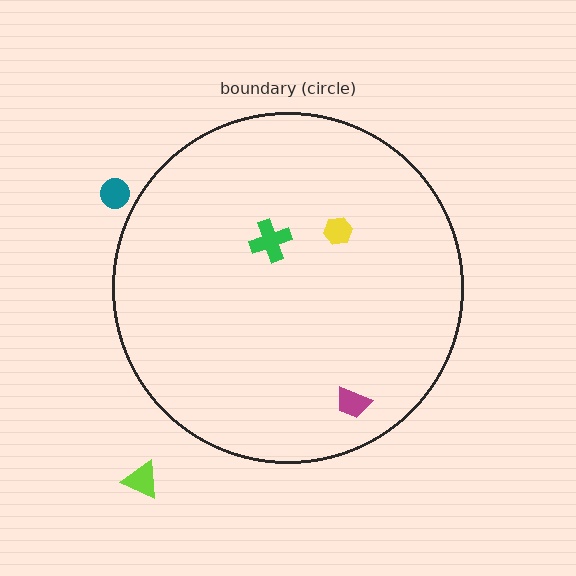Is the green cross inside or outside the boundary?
Inside.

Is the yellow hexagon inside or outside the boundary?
Inside.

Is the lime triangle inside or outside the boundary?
Outside.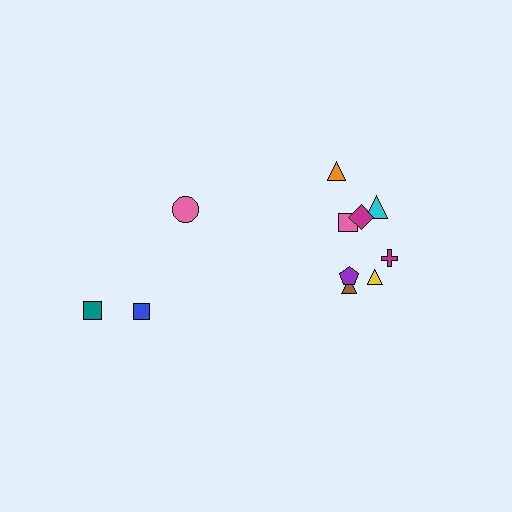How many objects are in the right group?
There are 8 objects.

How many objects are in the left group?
There are 3 objects.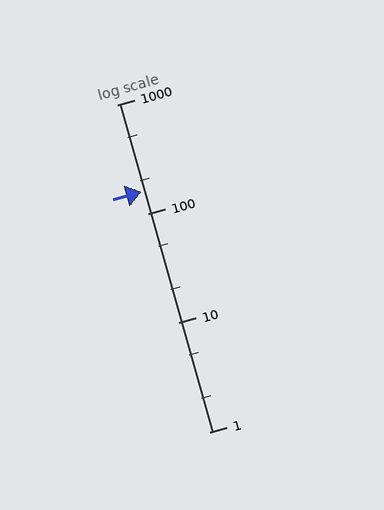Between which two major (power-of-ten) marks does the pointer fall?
The pointer is between 100 and 1000.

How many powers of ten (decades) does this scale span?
The scale spans 3 decades, from 1 to 1000.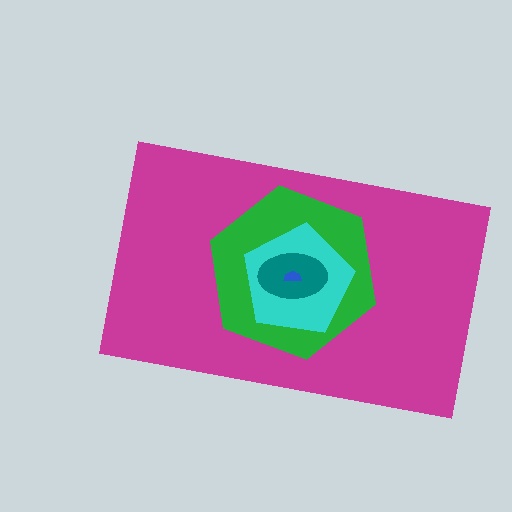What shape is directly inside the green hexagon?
The cyan pentagon.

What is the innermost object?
The blue semicircle.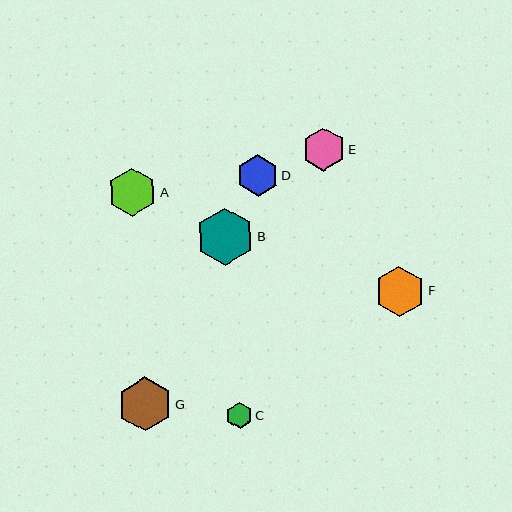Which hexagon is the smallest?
Hexagon C is the smallest with a size of approximately 26 pixels.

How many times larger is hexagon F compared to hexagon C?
Hexagon F is approximately 1.9 times the size of hexagon C.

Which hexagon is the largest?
Hexagon B is the largest with a size of approximately 57 pixels.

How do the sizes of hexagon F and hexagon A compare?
Hexagon F and hexagon A are approximately the same size.